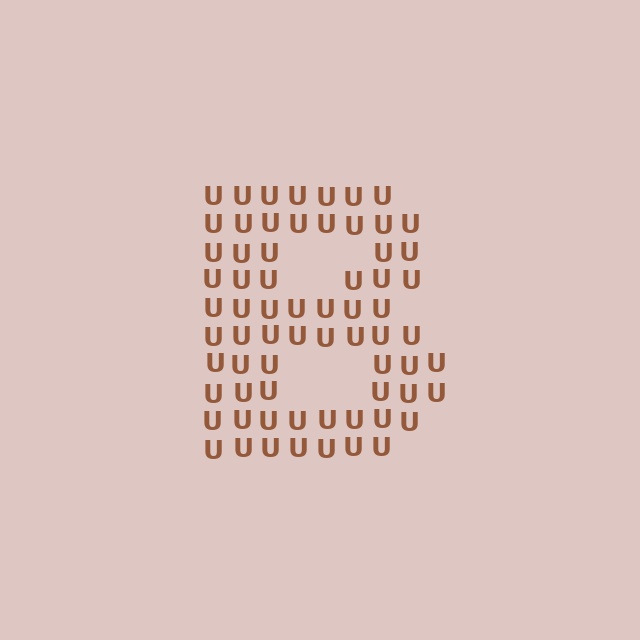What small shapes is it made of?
It is made of small letter U's.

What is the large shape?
The large shape is the letter B.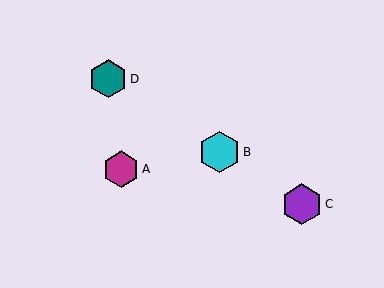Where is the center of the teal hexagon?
The center of the teal hexagon is at (108, 79).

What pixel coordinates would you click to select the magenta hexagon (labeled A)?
Click at (121, 169) to select the magenta hexagon A.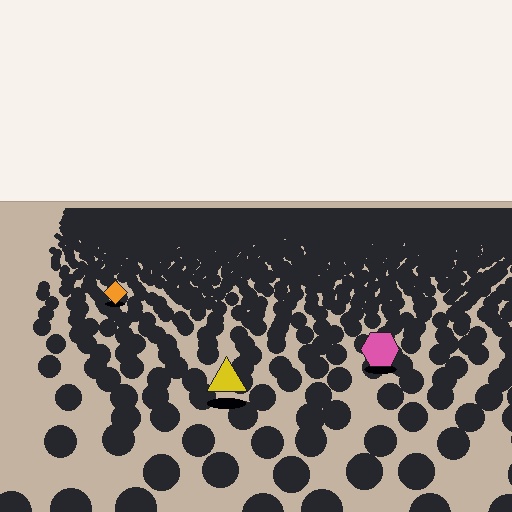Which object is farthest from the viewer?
The orange diamond is farthest from the viewer. It appears smaller and the ground texture around it is denser.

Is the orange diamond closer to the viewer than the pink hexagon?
No. The pink hexagon is closer — you can tell from the texture gradient: the ground texture is coarser near it.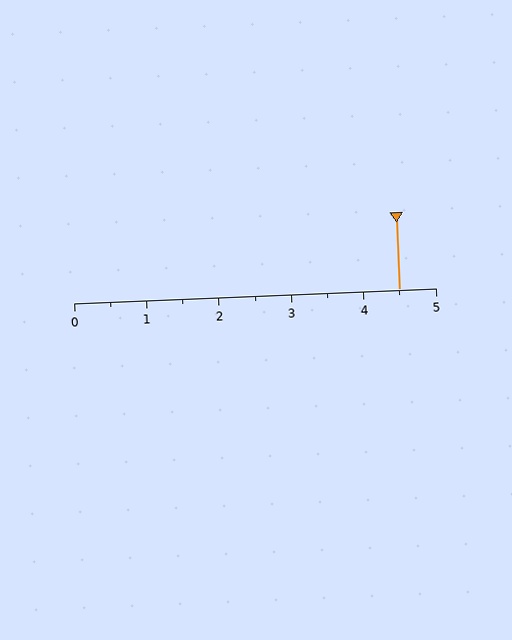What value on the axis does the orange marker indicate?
The marker indicates approximately 4.5.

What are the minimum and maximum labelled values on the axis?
The axis runs from 0 to 5.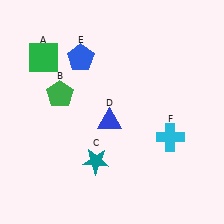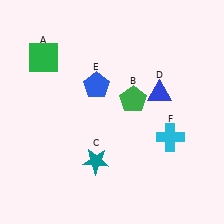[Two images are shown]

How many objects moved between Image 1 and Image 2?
3 objects moved between the two images.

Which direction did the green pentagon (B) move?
The green pentagon (B) moved right.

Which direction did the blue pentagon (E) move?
The blue pentagon (E) moved down.